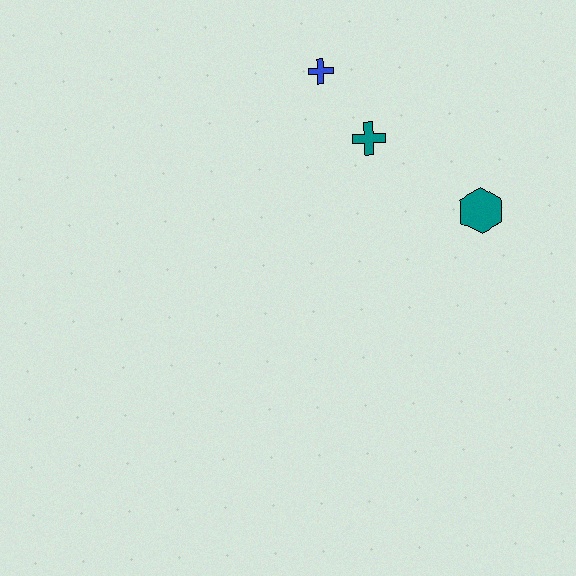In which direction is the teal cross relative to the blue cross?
The teal cross is below the blue cross.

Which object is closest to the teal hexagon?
The teal cross is closest to the teal hexagon.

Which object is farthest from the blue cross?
The teal hexagon is farthest from the blue cross.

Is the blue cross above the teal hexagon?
Yes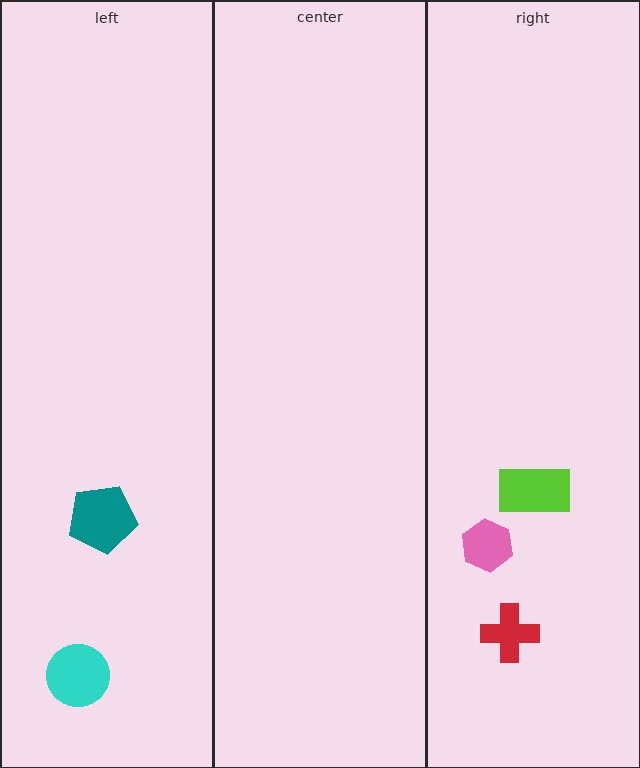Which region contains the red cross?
The right region.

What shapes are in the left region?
The teal pentagon, the cyan circle.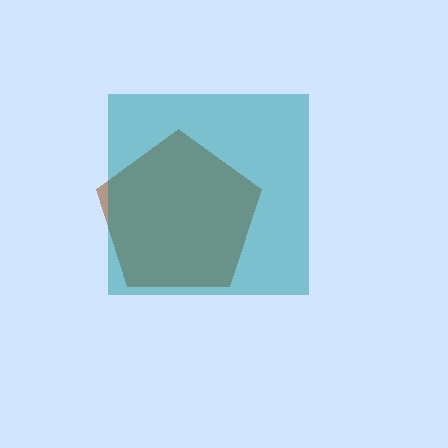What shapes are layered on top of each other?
The layered shapes are: a brown pentagon, a teal square.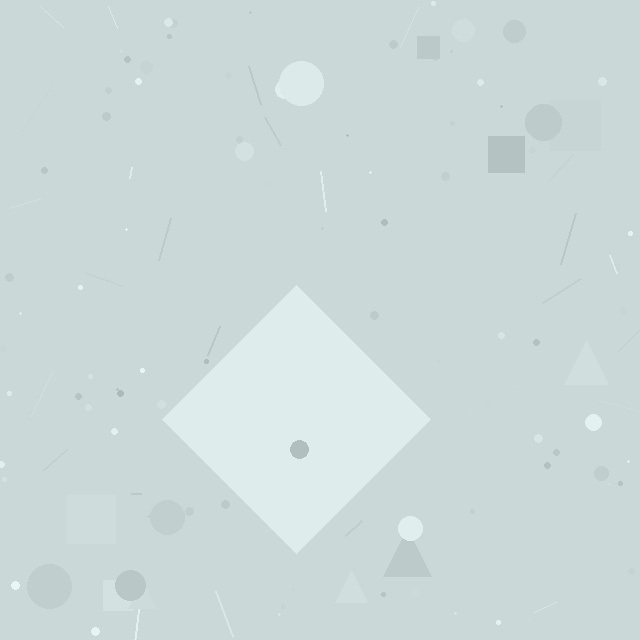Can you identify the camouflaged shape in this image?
The camouflaged shape is a diamond.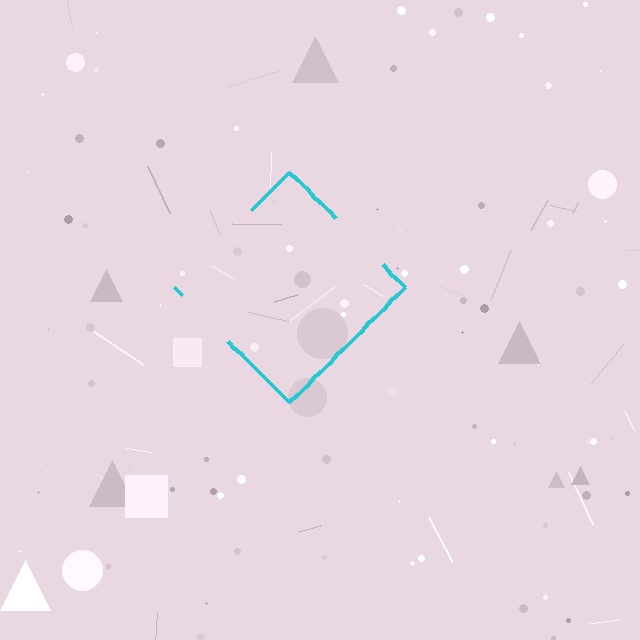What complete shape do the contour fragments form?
The contour fragments form a diamond.